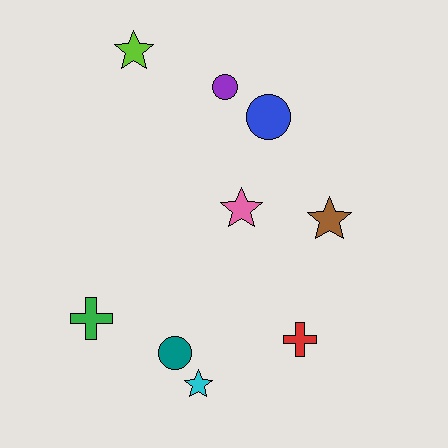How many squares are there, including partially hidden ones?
There are no squares.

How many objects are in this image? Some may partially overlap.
There are 9 objects.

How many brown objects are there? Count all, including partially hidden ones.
There is 1 brown object.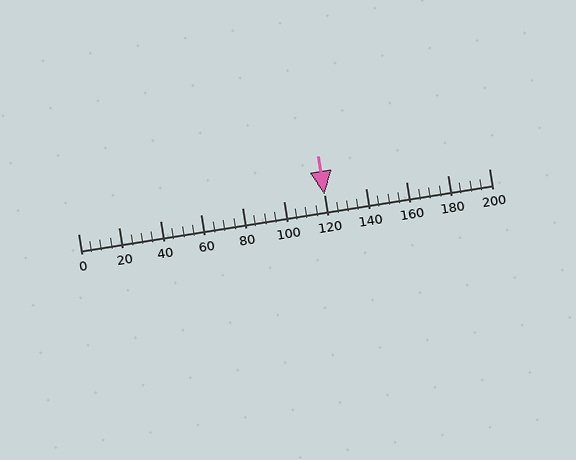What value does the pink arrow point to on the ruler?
The pink arrow points to approximately 120.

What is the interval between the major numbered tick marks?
The major tick marks are spaced 20 units apart.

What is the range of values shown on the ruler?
The ruler shows values from 0 to 200.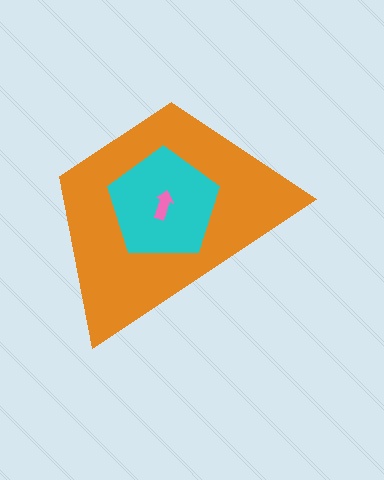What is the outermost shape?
The orange trapezoid.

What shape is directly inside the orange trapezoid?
The cyan pentagon.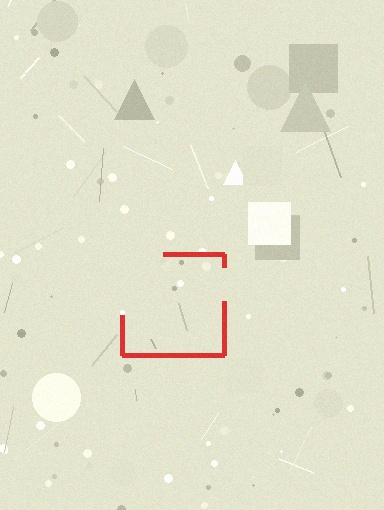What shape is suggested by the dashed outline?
The dashed outline suggests a square.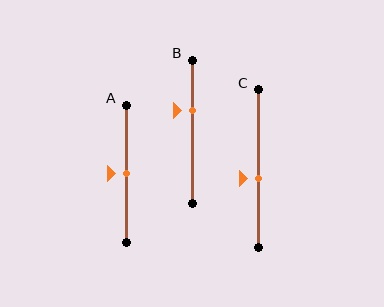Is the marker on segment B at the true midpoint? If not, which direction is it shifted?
No, the marker on segment B is shifted upward by about 15% of the segment length.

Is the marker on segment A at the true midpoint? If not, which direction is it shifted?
Yes, the marker on segment A is at the true midpoint.